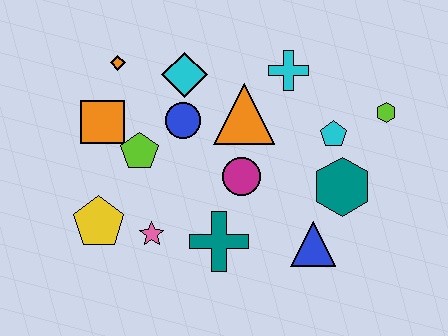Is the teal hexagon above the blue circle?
No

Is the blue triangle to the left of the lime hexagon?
Yes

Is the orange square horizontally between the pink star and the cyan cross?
No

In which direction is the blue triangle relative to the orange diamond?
The blue triangle is to the right of the orange diamond.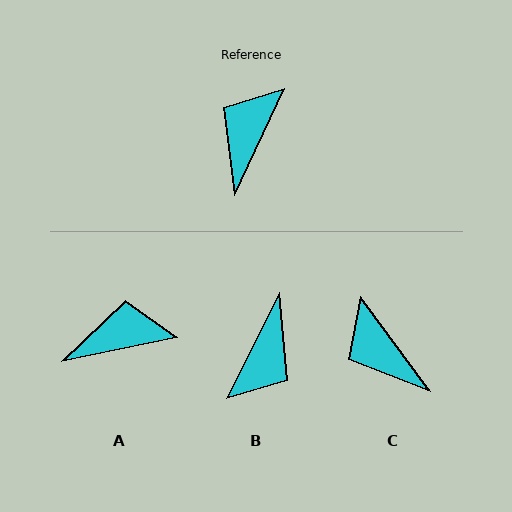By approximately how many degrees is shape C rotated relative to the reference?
Approximately 61 degrees counter-clockwise.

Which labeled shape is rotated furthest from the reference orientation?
B, about 179 degrees away.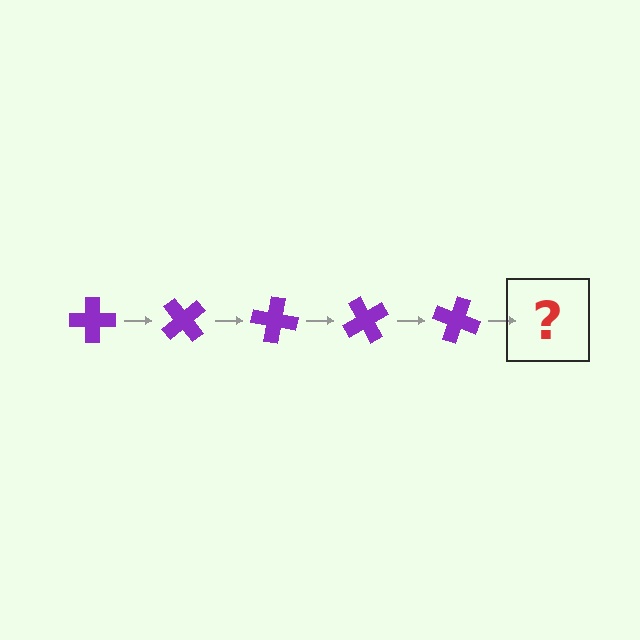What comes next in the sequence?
The next element should be a purple cross rotated 250 degrees.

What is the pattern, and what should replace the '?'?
The pattern is that the cross rotates 50 degrees each step. The '?' should be a purple cross rotated 250 degrees.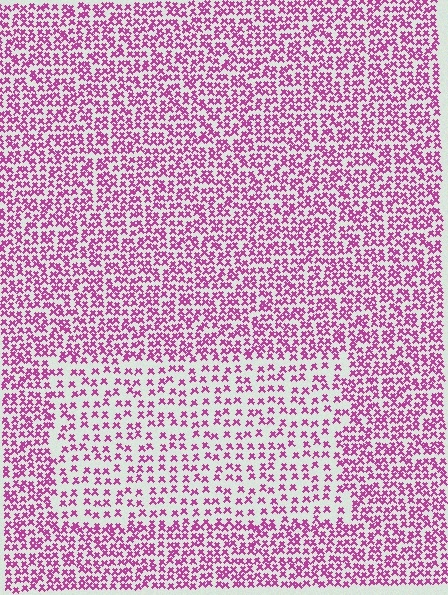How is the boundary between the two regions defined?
The boundary is defined by a change in element density (approximately 1.9x ratio). All elements are the same color, size, and shape.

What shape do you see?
I see a rectangle.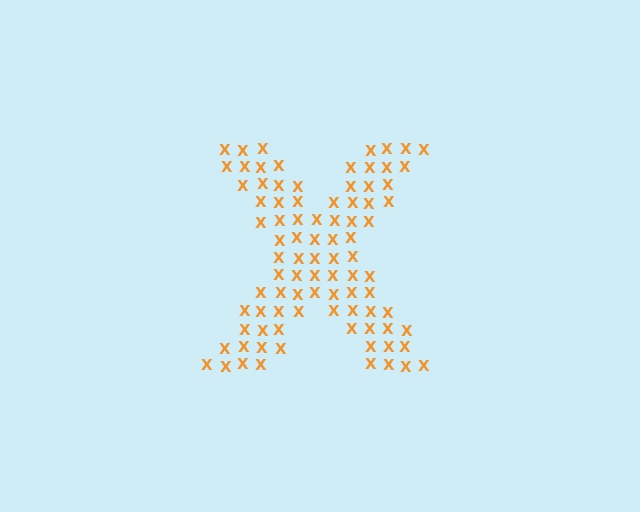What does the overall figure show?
The overall figure shows the letter X.